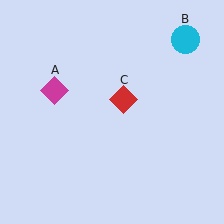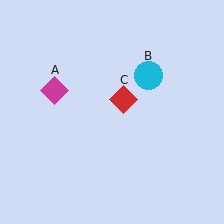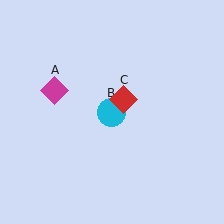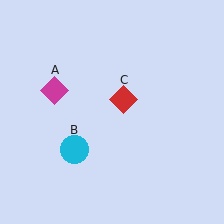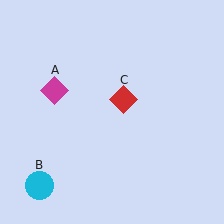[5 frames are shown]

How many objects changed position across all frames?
1 object changed position: cyan circle (object B).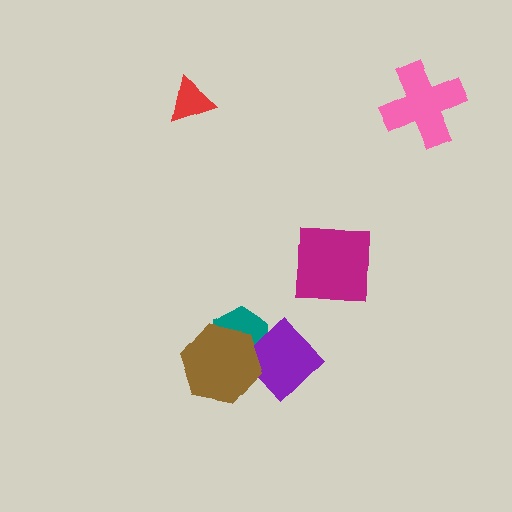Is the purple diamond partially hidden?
Yes, it is partially covered by another shape.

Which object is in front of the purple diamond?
The brown hexagon is in front of the purple diamond.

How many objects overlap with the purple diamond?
2 objects overlap with the purple diamond.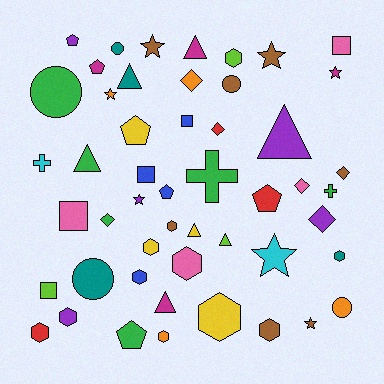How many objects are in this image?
There are 50 objects.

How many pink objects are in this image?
There are 4 pink objects.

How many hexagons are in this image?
There are 11 hexagons.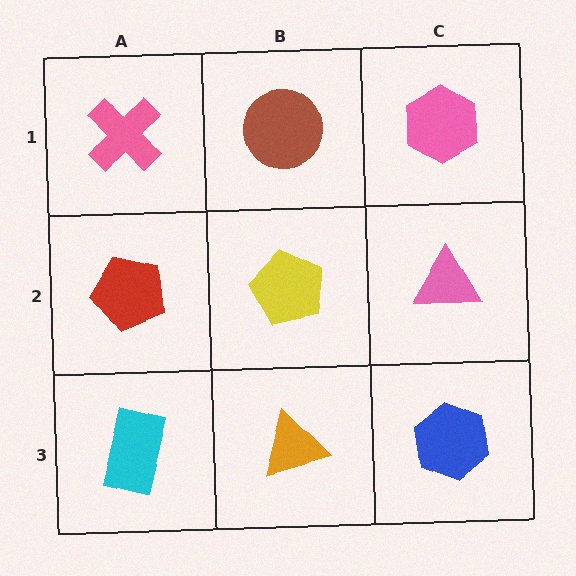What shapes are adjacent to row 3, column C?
A pink triangle (row 2, column C), an orange triangle (row 3, column B).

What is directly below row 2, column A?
A cyan rectangle.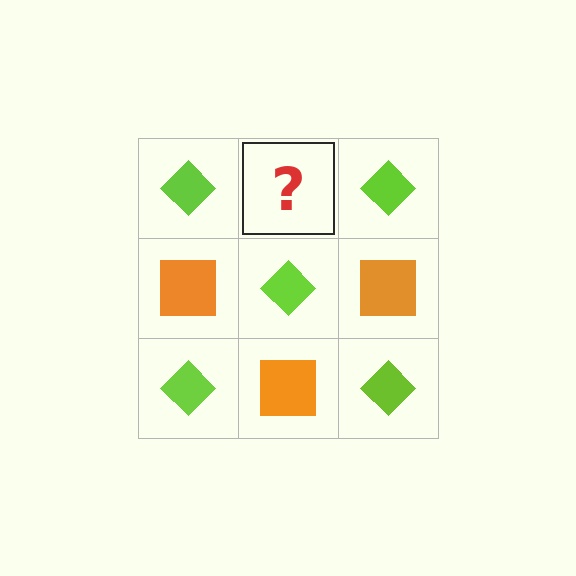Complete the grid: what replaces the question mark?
The question mark should be replaced with an orange square.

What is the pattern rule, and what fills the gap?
The rule is that it alternates lime diamond and orange square in a checkerboard pattern. The gap should be filled with an orange square.